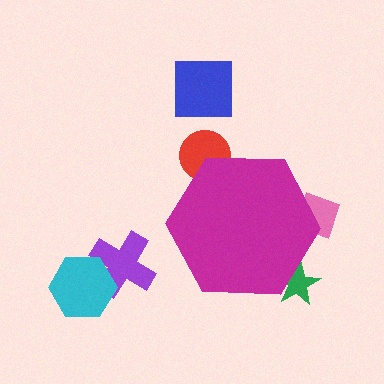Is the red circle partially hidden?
Yes, the red circle is partially hidden behind the magenta hexagon.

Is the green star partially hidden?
Yes, the green star is partially hidden behind the magenta hexagon.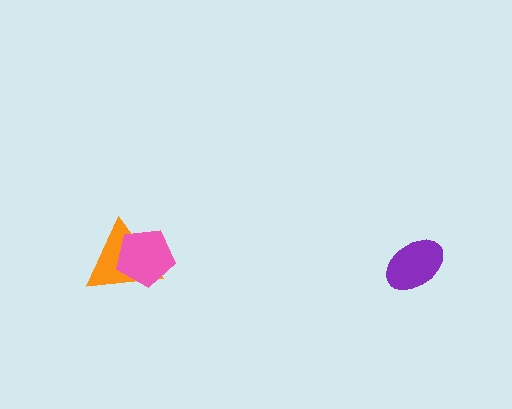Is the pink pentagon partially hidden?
No, no other shape covers it.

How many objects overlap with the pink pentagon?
1 object overlaps with the pink pentagon.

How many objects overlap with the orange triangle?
1 object overlaps with the orange triangle.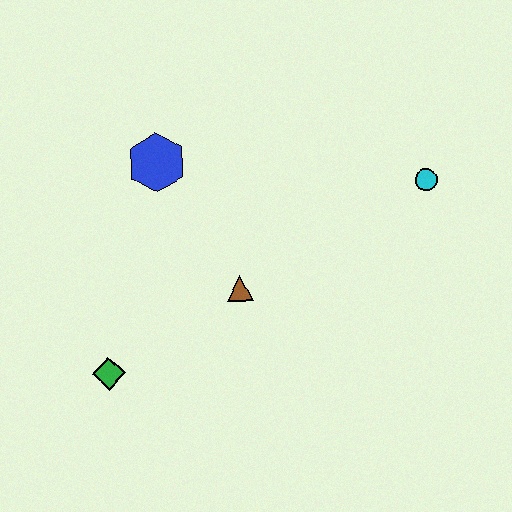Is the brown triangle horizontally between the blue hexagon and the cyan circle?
Yes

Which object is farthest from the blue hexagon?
The cyan circle is farthest from the blue hexagon.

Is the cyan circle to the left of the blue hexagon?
No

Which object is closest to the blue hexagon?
The brown triangle is closest to the blue hexagon.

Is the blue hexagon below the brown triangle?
No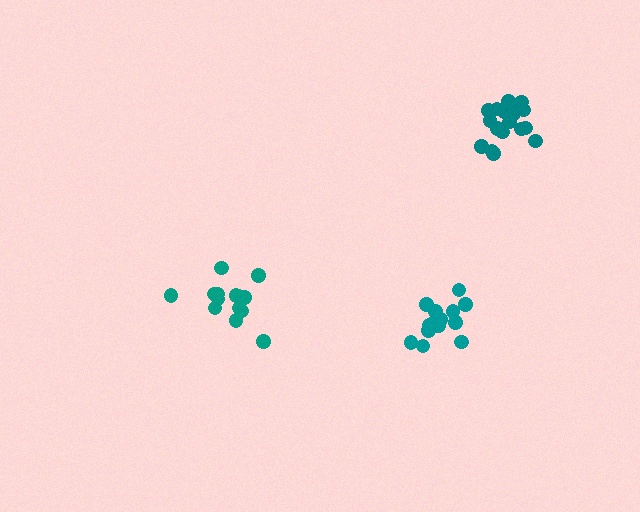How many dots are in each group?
Group 1: 18 dots, Group 2: 14 dots, Group 3: 15 dots (47 total).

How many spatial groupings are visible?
There are 3 spatial groupings.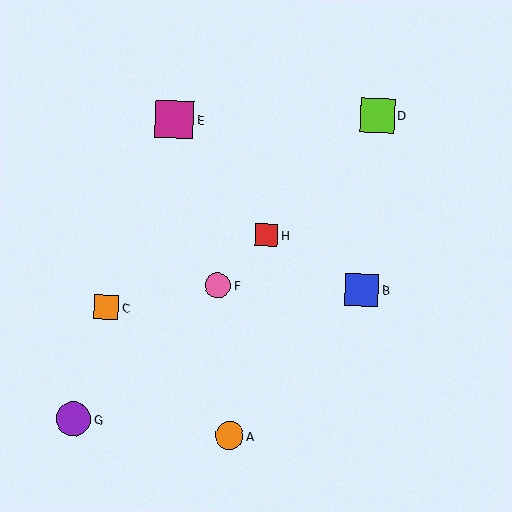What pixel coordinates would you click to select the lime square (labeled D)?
Click at (377, 115) to select the lime square D.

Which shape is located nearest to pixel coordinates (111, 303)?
The orange square (labeled C) at (106, 307) is nearest to that location.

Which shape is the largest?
The magenta square (labeled E) is the largest.